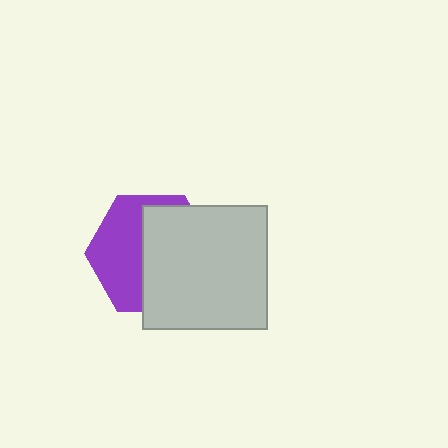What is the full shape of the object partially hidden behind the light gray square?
The partially hidden object is a purple hexagon.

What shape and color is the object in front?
The object in front is a light gray square.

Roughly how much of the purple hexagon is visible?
A small part of it is visible (roughly 45%).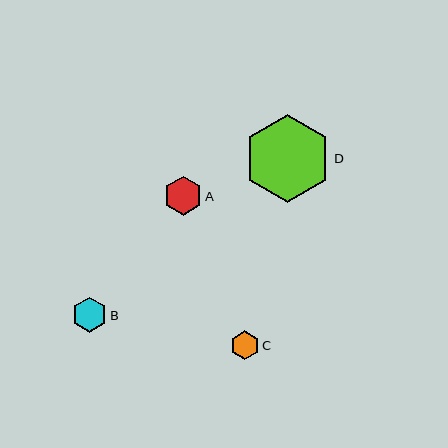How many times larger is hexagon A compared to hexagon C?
Hexagon A is approximately 1.4 times the size of hexagon C.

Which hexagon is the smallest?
Hexagon C is the smallest with a size of approximately 29 pixels.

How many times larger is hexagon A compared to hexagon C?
Hexagon A is approximately 1.4 times the size of hexagon C.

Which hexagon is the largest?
Hexagon D is the largest with a size of approximately 88 pixels.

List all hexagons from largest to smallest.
From largest to smallest: D, A, B, C.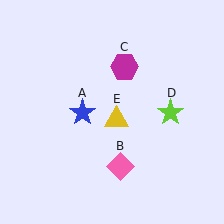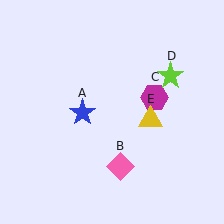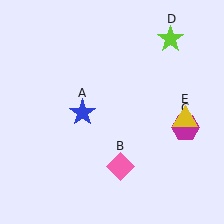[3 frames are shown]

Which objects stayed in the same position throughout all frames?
Blue star (object A) and pink diamond (object B) remained stationary.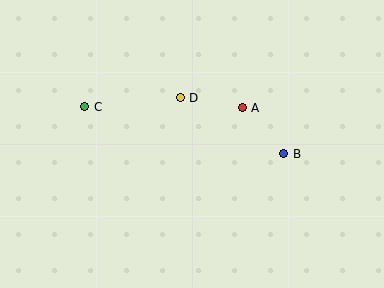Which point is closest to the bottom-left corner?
Point C is closest to the bottom-left corner.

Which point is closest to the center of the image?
Point D at (180, 98) is closest to the center.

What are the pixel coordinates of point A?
Point A is at (242, 108).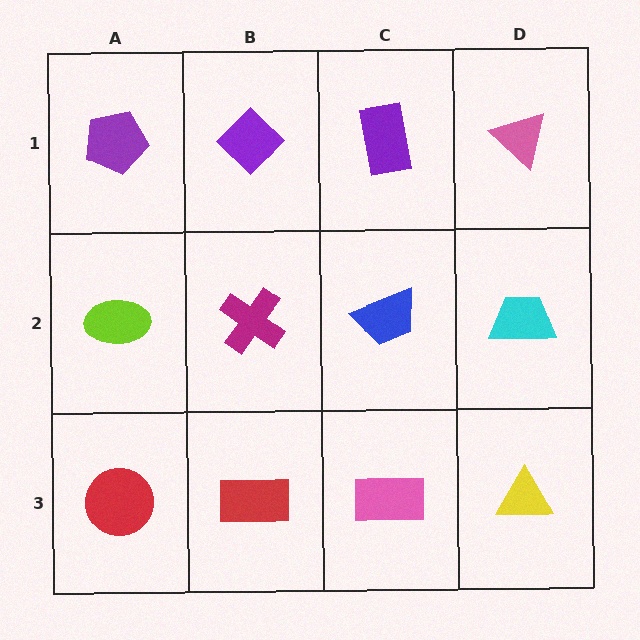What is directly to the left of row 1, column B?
A purple pentagon.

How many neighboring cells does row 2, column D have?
3.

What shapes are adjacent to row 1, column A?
A lime ellipse (row 2, column A), a purple diamond (row 1, column B).